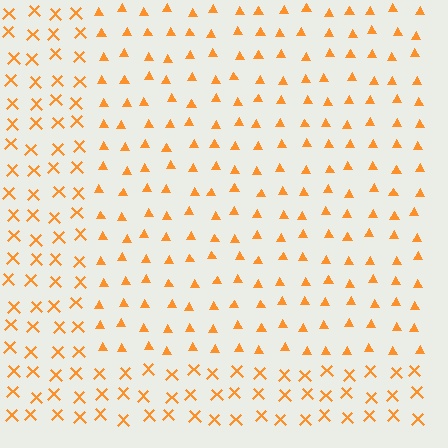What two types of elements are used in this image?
The image uses triangles inside the rectangle region and X marks outside it.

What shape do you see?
I see a rectangle.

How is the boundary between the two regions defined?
The boundary is defined by a change in element shape: triangles inside vs. X marks outside. All elements share the same color and spacing.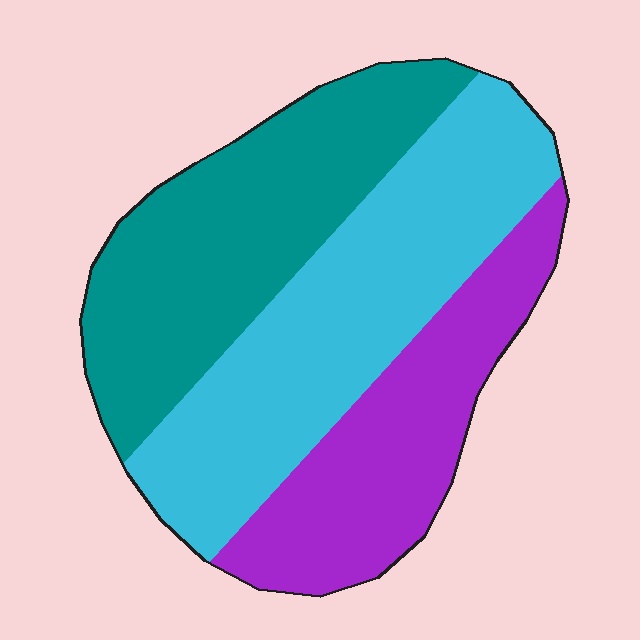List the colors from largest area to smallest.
From largest to smallest: cyan, teal, purple.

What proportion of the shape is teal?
Teal takes up about one third (1/3) of the shape.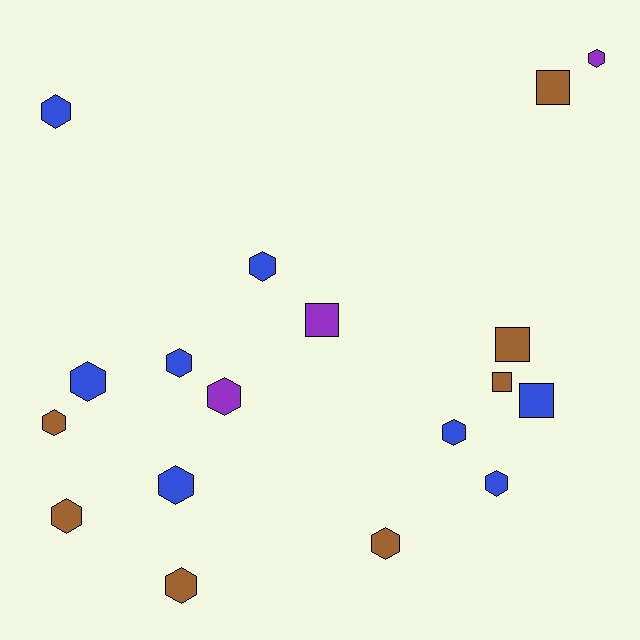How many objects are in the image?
There are 18 objects.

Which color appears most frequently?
Blue, with 8 objects.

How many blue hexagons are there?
There are 7 blue hexagons.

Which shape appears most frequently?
Hexagon, with 13 objects.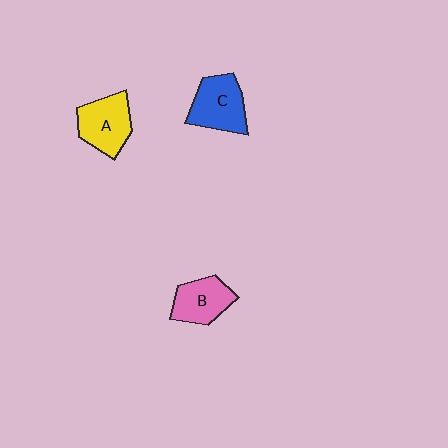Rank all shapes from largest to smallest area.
From largest to smallest: C (blue), A (yellow), B (pink).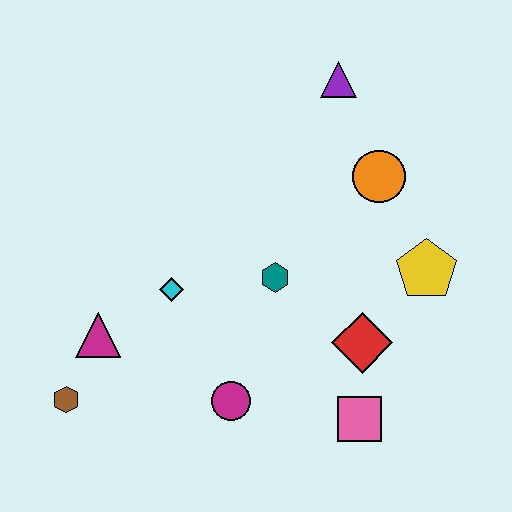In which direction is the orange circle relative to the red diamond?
The orange circle is above the red diamond.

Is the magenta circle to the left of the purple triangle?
Yes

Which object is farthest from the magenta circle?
The purple triangle is farthest from the magenta circle.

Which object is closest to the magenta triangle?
The brown hexagon is closest to the magenta triangle.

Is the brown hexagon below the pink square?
No